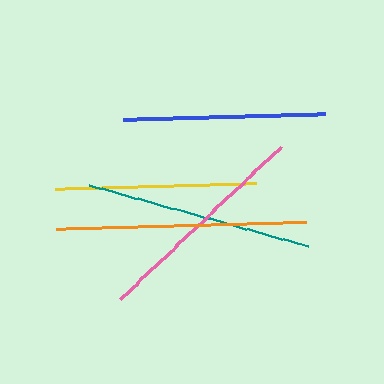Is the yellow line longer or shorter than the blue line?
The blue line is longer than the yellow line.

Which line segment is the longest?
The orange line is the longest at approximately 250 pixels.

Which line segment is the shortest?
The yellow line is the shortest at approximately 201 pixels.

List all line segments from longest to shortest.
From longest to shortest: orange, teal, pink, blue, yellow.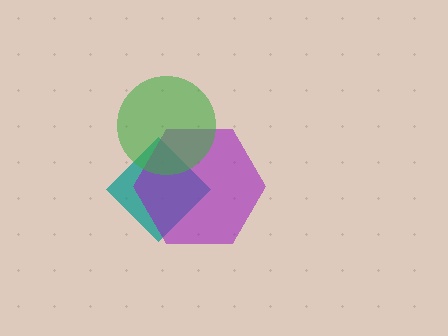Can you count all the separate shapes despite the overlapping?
Yes, there are 3 separate shapes.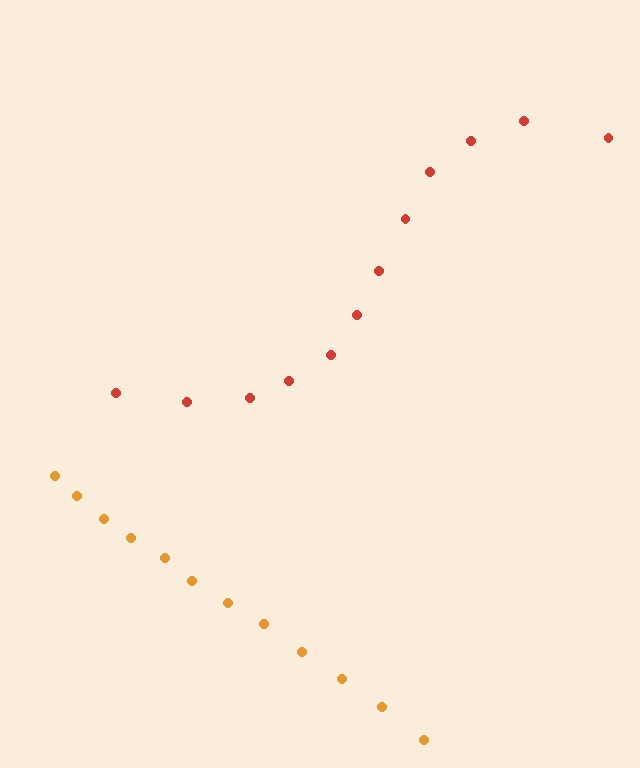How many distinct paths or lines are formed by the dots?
There are 2 distinct paths.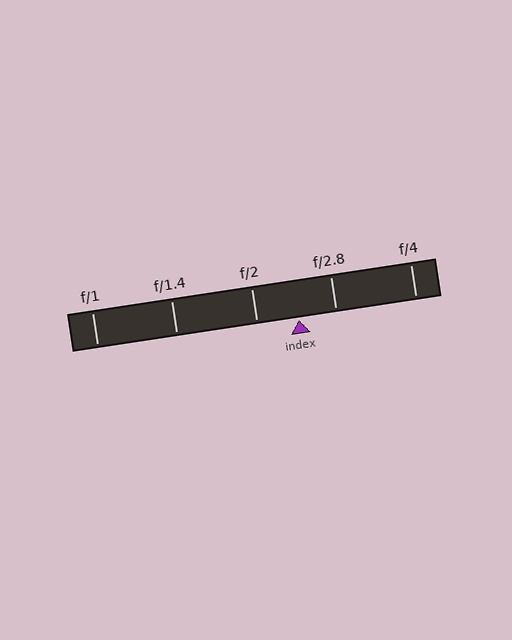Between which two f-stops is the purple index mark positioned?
The index mark is between f/2 and f/2.8.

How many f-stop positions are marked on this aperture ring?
There are 5 f-stop positions marked.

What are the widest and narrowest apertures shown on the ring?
The widest aperture shown is f/1 and the narrowest is f/4.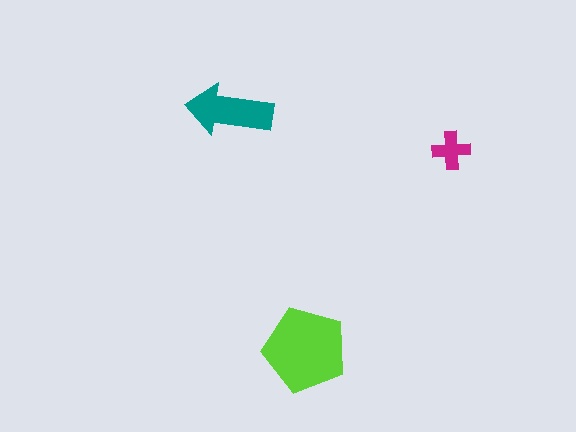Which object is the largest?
The lime pentagon.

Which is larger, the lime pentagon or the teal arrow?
The lime pentagon.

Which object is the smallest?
The magenta cross.